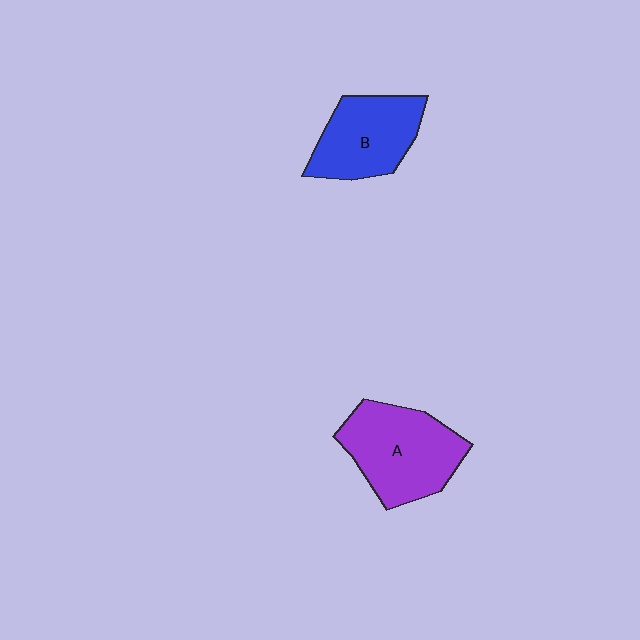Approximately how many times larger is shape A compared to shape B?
Approximately 1.2 times.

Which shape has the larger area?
Shape A (purple).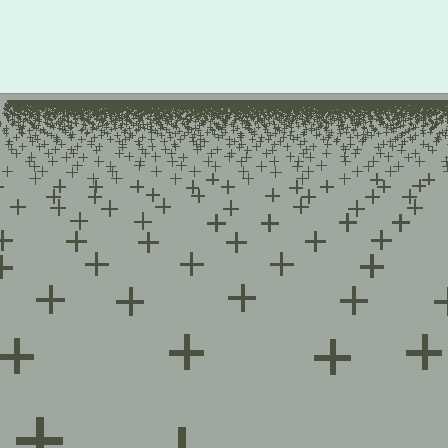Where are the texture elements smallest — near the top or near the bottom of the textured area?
Near the top.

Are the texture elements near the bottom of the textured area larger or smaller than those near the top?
Larger. Near the bottom, elements are closer to the viewer and appear at a bigger on-screen size.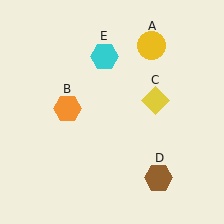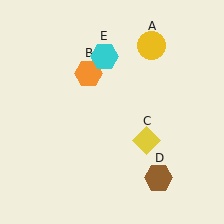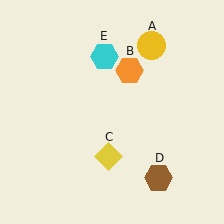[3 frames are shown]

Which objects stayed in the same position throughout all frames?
Yellow circle (object A) and brown hexagon (object D) and cyan hexagon (object E) remained stationary.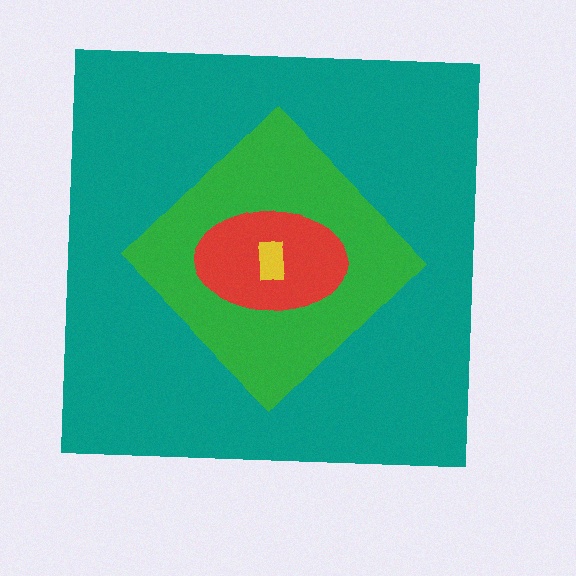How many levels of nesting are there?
4.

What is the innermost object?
The yellow rectangle.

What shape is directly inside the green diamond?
The red ellipse.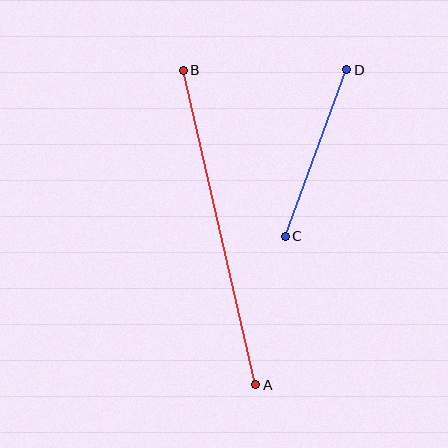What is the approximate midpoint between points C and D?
The midpoint is at approximately (316, 153) pixels.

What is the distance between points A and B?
The distance is approximately 323 pixels.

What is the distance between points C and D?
The distance is approximately 178 pixels.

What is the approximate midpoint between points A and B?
The midpoint is at approximately (220, 227) pixels.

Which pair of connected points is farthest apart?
Points A and B are farthest apart.